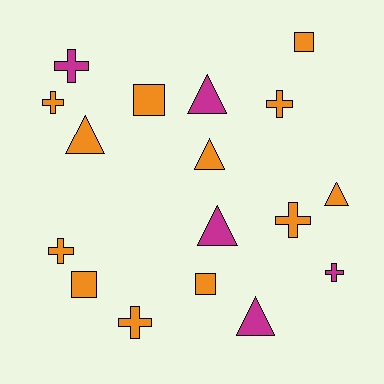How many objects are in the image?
There are 17 objects.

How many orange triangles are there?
There are 3 orange triangles.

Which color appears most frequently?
Orange, with 12 objects.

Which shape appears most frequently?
Cross, with 7 objects.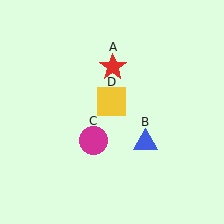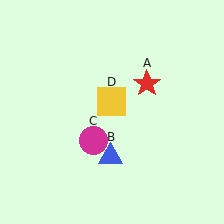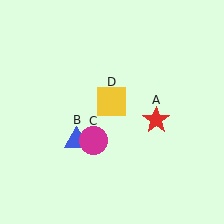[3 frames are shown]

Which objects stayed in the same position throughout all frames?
Magenta circle (object C) and yellow square (object D) remained stationary.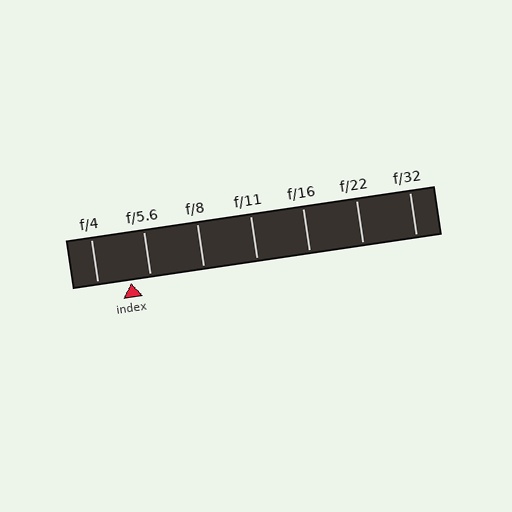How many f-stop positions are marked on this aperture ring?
There are 7 f-stop positions marked.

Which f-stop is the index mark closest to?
The index mark is closest to f/5.6.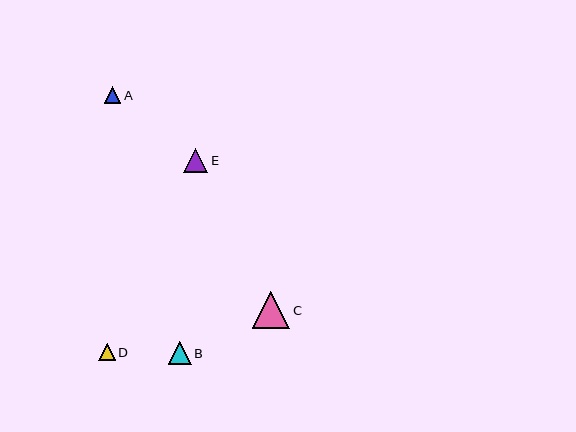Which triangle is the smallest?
Triangle D is the smallest with a size of approximately 17 pixels.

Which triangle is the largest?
Triangle C is the largest with a size of approximately 37 pixels.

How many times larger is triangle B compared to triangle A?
Triangle B is approximately 1.4 times the size of triangle A.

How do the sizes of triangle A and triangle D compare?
Triangle A and triangle D are approximately the same size.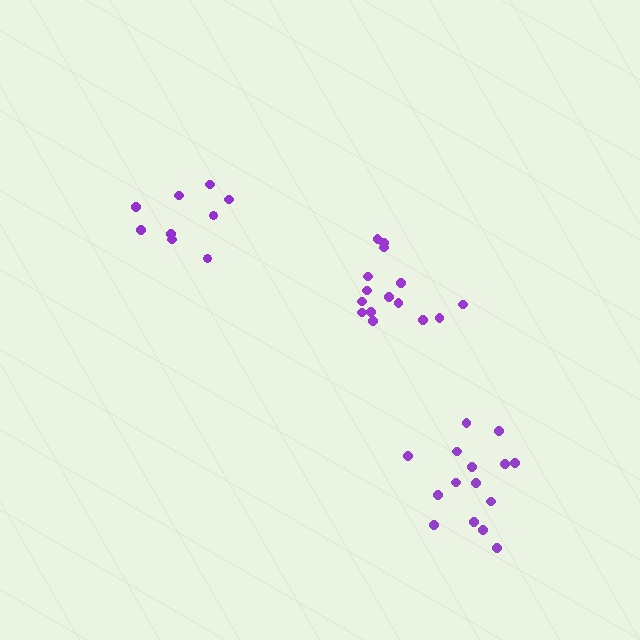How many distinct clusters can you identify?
There are 3 distinct clusters.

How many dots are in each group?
Group 1: 15 dots, Group 2: 9 dots, Group 3: 15 dots (39 total).